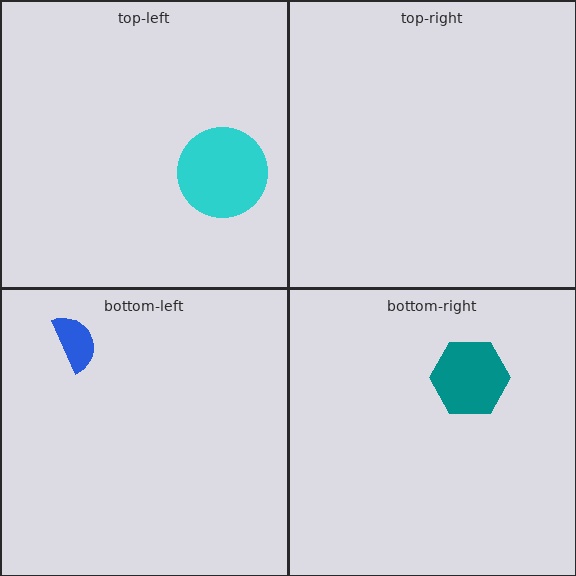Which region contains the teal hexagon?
The bottom-right region.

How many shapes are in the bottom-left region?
1.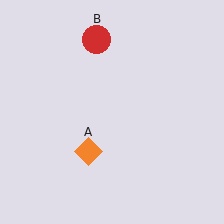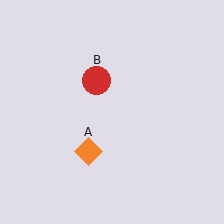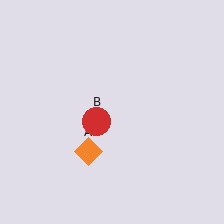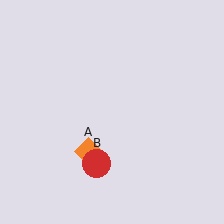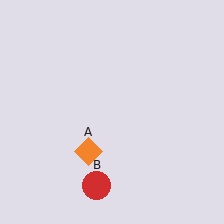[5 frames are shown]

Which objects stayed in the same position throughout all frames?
Orange diamond (object A) remained stationary.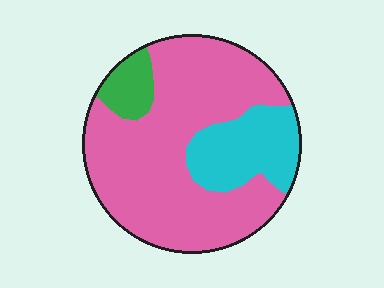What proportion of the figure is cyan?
Cyan covers 21% of the figure.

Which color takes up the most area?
Pink, at roughly 70%.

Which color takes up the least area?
Green, at roughly 10%.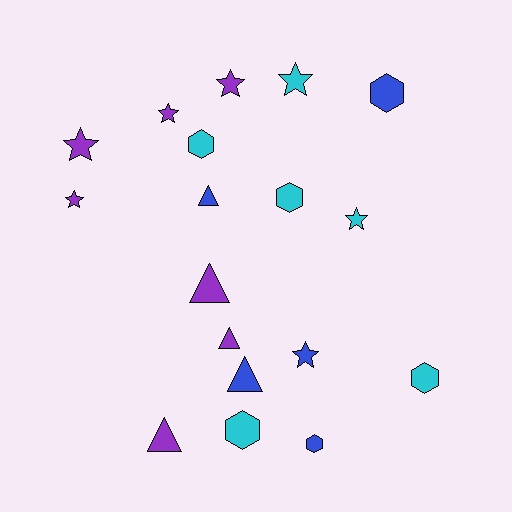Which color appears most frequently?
Purple, with 7 objects.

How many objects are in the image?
There are 18 objects.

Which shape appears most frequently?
Star, with 7 objects.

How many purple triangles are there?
There are 3 purple triangles.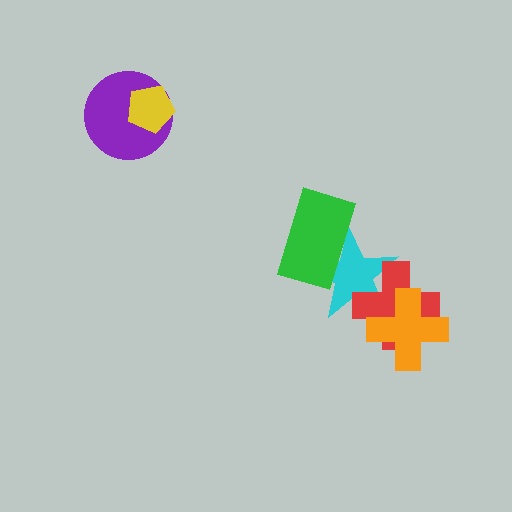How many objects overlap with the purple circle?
1 object overlaps with the purple circle.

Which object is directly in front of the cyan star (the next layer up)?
The red cross is directly in front of the cyan star.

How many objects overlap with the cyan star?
3 objects overlap with the cyan star.